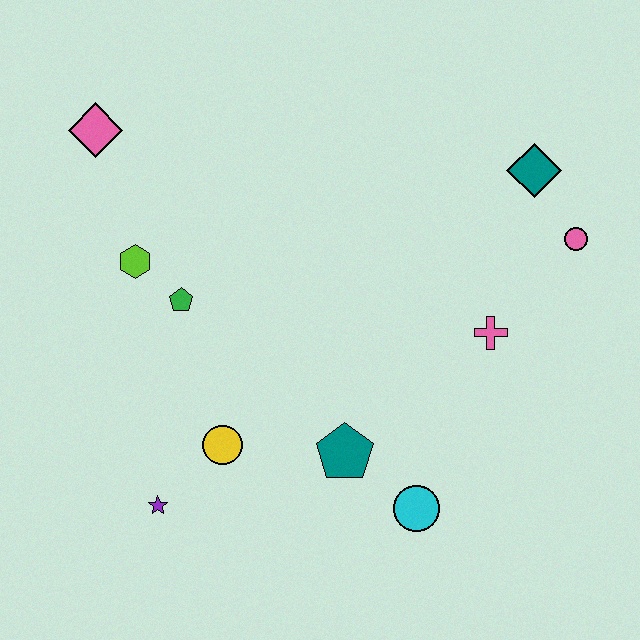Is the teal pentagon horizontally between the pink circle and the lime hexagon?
Yes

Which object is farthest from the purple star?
The teal diamond is farthest from the purple star.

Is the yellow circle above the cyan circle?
Yes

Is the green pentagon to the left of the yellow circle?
Yes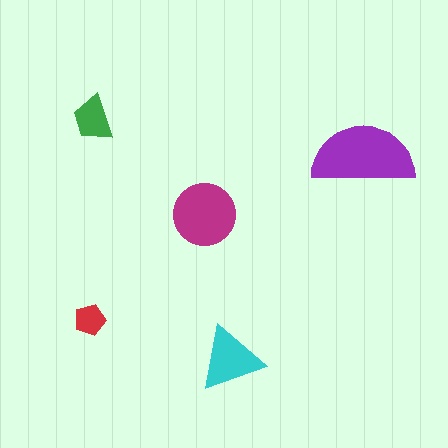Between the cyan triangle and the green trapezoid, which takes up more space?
The cyan triangle.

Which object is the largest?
The purple semicircle.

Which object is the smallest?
The red pentagon.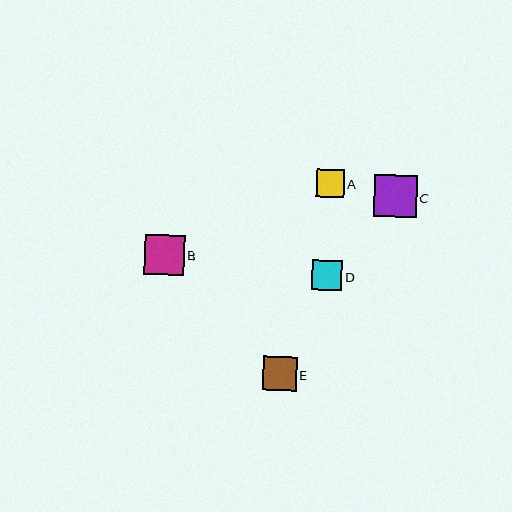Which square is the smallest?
Square A is the smallest with a size of approximately 28 pixels.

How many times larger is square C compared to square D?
Square C is approximately 1.4 times the size of square D.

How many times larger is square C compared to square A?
Square C is approximately 1.5 times the size of square A.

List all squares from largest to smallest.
From largest to smallest: C, B, E, D, A.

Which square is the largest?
Square C is the largest with a size of approximately 43 pixels.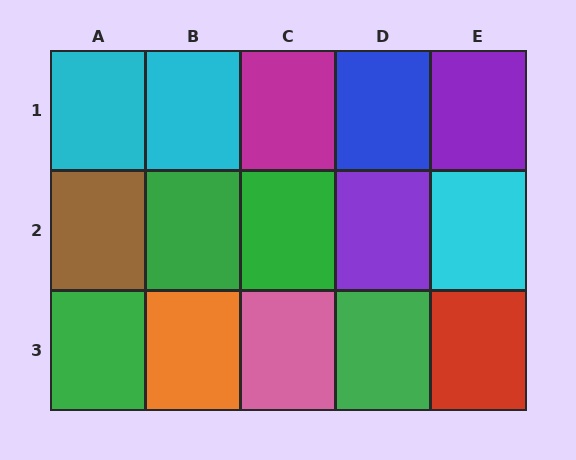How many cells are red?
1 cell is red.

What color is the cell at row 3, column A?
Green.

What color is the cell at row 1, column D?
Blue.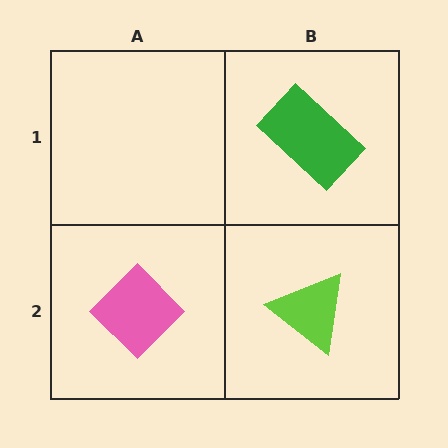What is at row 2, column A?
A pink diamond.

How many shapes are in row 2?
2 shapes.